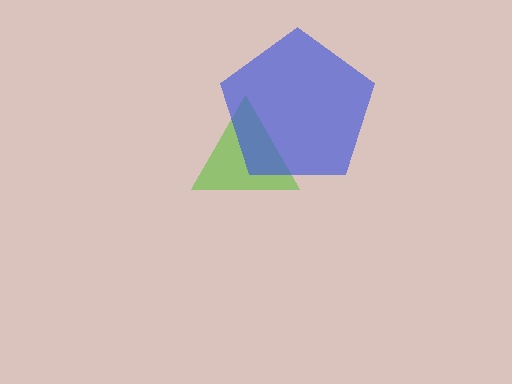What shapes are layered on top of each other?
The layered shapes are: a lime triangle, a blue pentagon.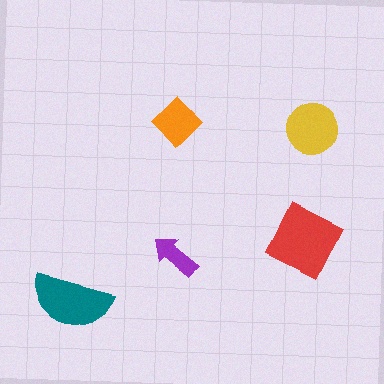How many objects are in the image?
There are 5 objects in the image.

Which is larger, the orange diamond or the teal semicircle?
The teal semicircle.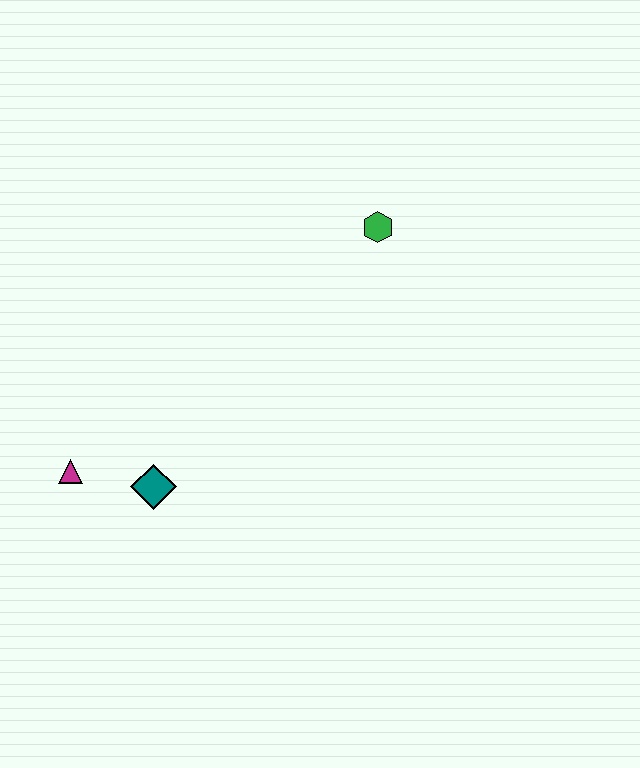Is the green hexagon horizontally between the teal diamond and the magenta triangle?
No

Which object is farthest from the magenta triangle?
The green hexagon is farthest from the magenta triangle.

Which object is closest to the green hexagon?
The teal diamond is closest to the green hexagon.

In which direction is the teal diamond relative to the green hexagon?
The teal diamond is below the green hexagon.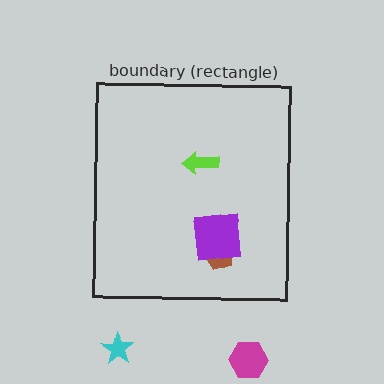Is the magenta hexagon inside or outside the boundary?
Outside.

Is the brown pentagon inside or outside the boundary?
Inside.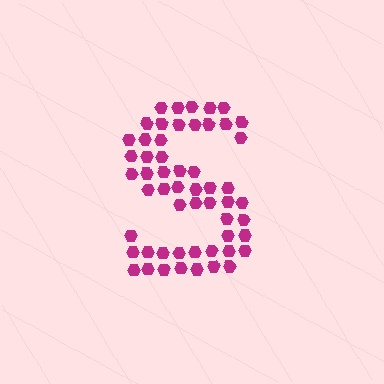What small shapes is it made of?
It is made of small hexagons.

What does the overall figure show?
The overall figure shows the letter S.